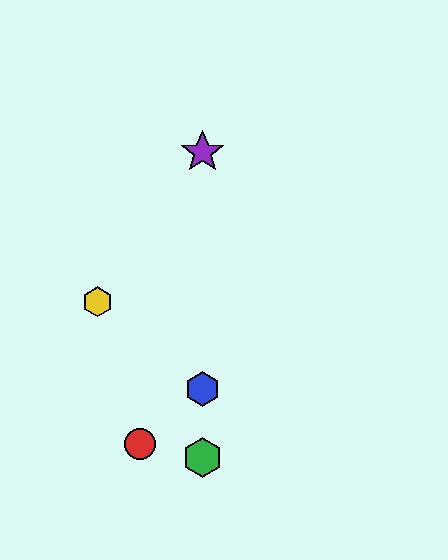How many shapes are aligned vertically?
3 shapes (the blue hexagon, the green hexagon, the purple star) are aligned vertically.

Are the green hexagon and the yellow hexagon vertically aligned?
No, the green hexagon is at x≈203 and the yellow hexagon is at x≈98.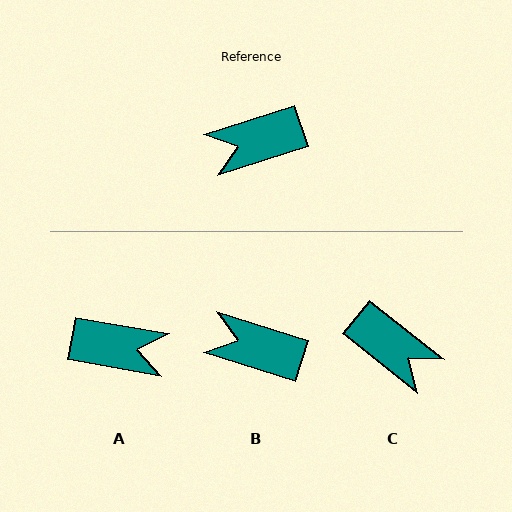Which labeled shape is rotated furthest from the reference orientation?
A, about 152 degrees away.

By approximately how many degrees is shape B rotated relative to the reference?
Approximately 36 degrees clockwise.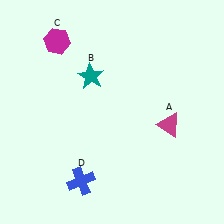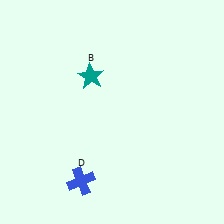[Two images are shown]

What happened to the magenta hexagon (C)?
The magenta hexagon (C) was removed in Image 2. It was in the top-left area of Image 1.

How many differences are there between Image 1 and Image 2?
There are 2 differences between the two images.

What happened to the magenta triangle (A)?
The magenta triangle (A) was removed in Image 2. It was in the bottom-right area of Image 1.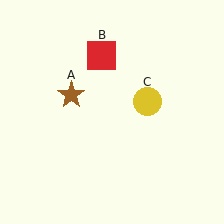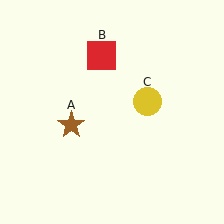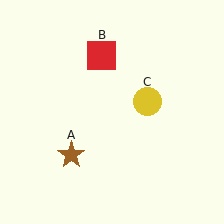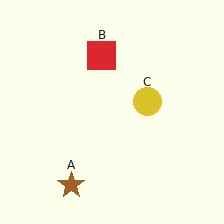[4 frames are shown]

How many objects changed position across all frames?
1 object changed position: brown star (object A).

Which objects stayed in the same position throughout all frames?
Red square (object B) and yellow circle (object C) remained stationary.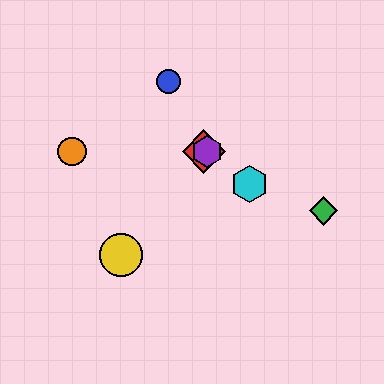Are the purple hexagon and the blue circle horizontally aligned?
No, the purple hexagon is at y≈151 and the blue circle is at y≈82.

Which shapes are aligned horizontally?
The red diamond, the purple hexagon, the orange circle are aligned horizontally.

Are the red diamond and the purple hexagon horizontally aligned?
Yes, both are at y≈151.